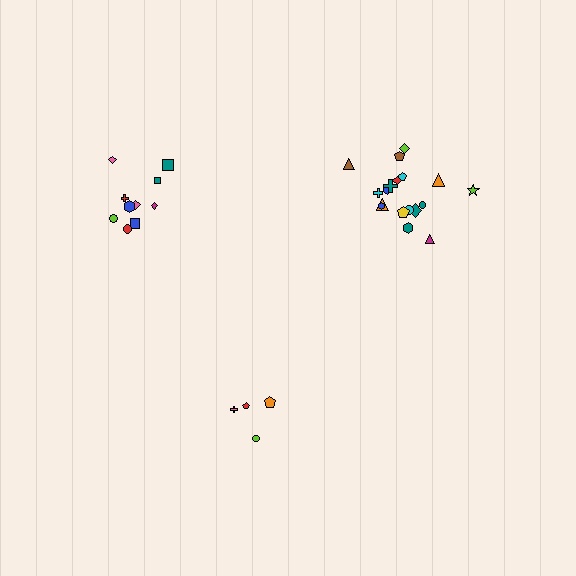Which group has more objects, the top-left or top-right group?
The top-right group.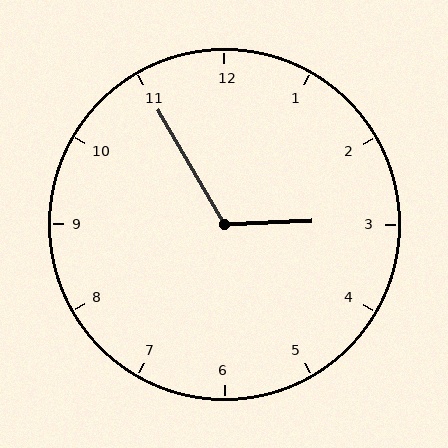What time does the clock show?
2:55.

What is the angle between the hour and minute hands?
Approximately 118 degrees.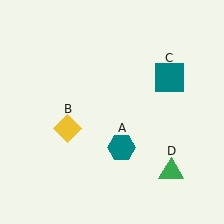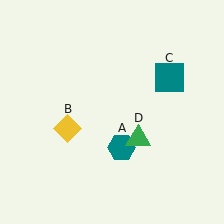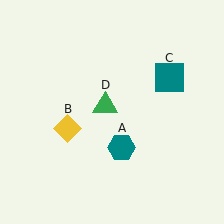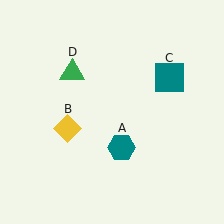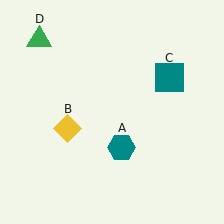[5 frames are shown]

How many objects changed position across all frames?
1 object changed position: green triangle (object D).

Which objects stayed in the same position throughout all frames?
Teal hexagon (object A) and yellow diamond (object B) and teal square (object C) remained stationary.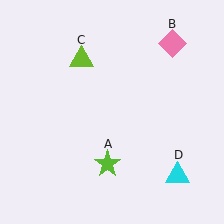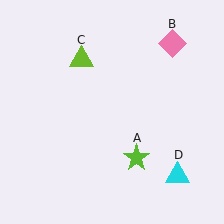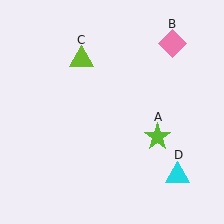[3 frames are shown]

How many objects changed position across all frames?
1 object changed position: lime star (object A).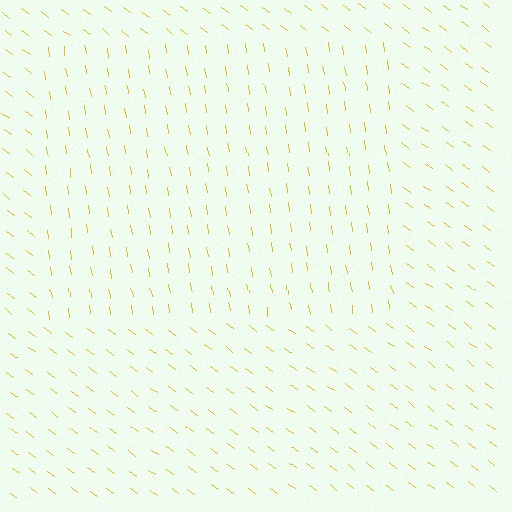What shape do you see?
I see a rectangle.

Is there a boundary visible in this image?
Yes, there is a texture boundary formed by a change in line orientation.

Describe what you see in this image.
The image is filled with small yellow line segments. A rectangle region in the image has lines oriented differently from the surrounding lines, creating a visible texture boundary.